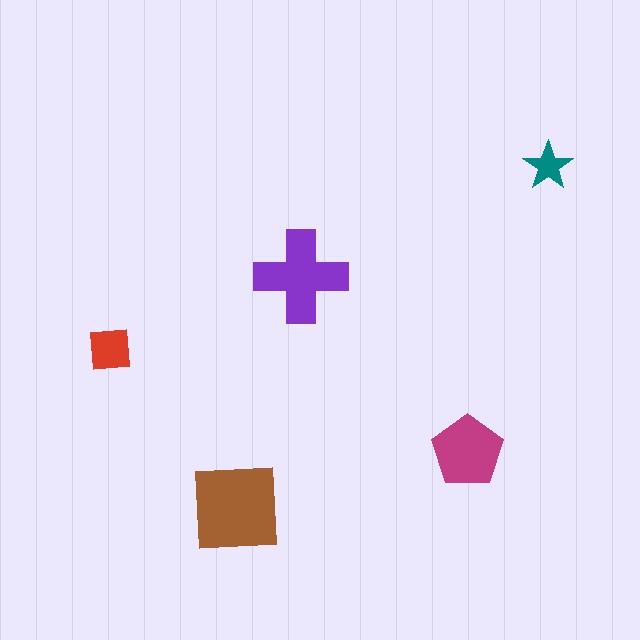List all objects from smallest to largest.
The teal star, the red square, the magenta pentagon, the purple cross, the brown square.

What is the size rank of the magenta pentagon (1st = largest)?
3rd.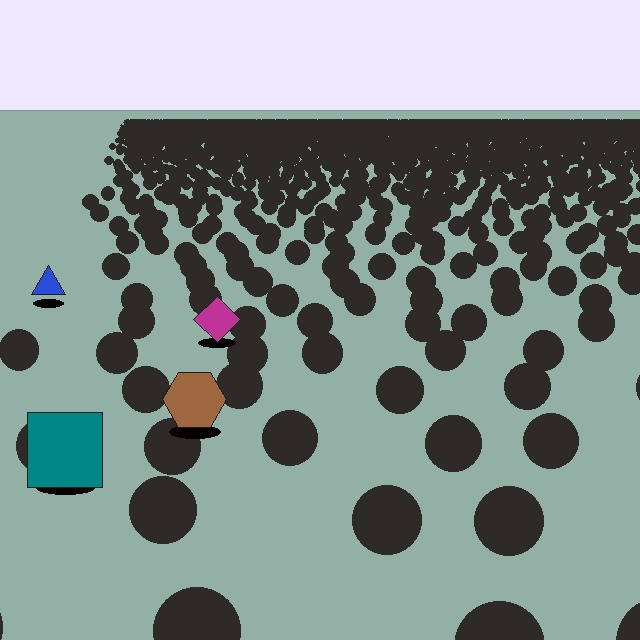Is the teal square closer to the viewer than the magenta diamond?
Yes. The teal square is closer — you can tell from the texture gradient: the ground texture is coarser near it.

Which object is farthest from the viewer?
The blue triangle is farthest from the viewer. It appears smaller and the ground texture around it is denser.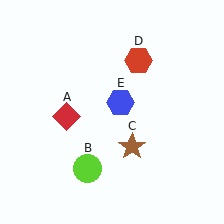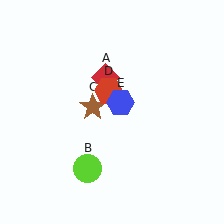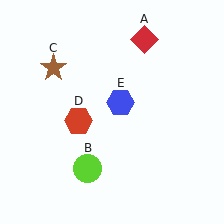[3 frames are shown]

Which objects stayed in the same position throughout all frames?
Lime circle (object B) and blue hexagon (object E) remained stationary.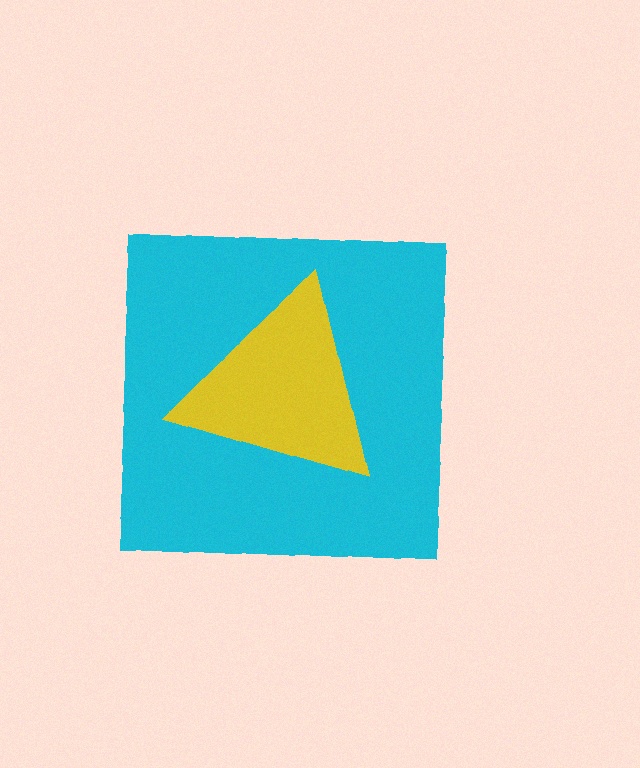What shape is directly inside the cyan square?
The yellow triangle.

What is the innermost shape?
The yellow triangle.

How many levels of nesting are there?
2.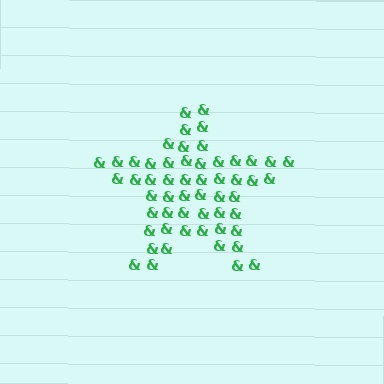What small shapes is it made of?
It is made of small ampersands.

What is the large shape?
The large shape is a star.